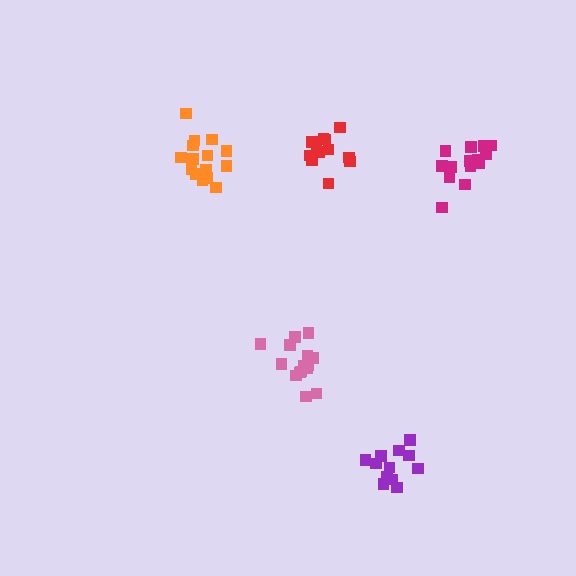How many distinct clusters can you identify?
There are 5 distinct clusters.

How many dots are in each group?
Group 1: 13 dots, Group 2: 12 dots, Group 3: 16 dots, Group 4: 16 dots, Group 5: 15 dots (72 total).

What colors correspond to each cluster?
The clusters are colored: red, purple, magenta, orange, pink.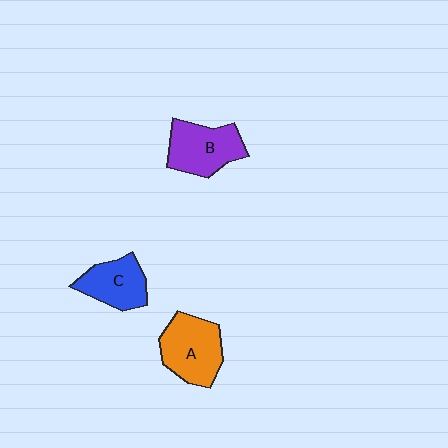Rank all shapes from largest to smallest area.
From largest to smallest: A (orange), B (purple), C (blue).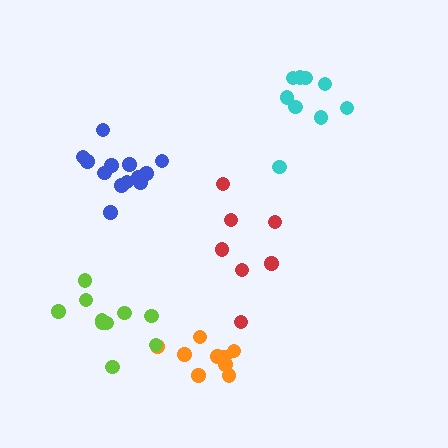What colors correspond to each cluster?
The clusters are colored: orange, cyan, lime, blue, red.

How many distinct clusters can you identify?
There are 5 distinct clusters.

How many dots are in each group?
Group 1: 9 dots, Group 2: 9 dots, Group 3: 10 dots, Group 4: 13 dots, Group 5: 7 dots (48 total).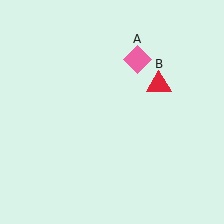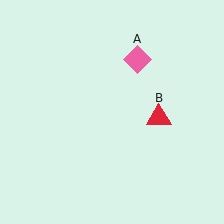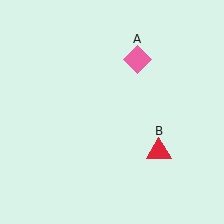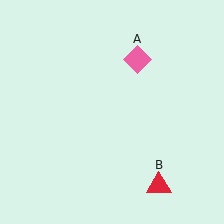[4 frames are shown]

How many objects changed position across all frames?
1 object changed position: red triangle (object B).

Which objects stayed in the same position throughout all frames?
Pink diamond (object A) remained stationary.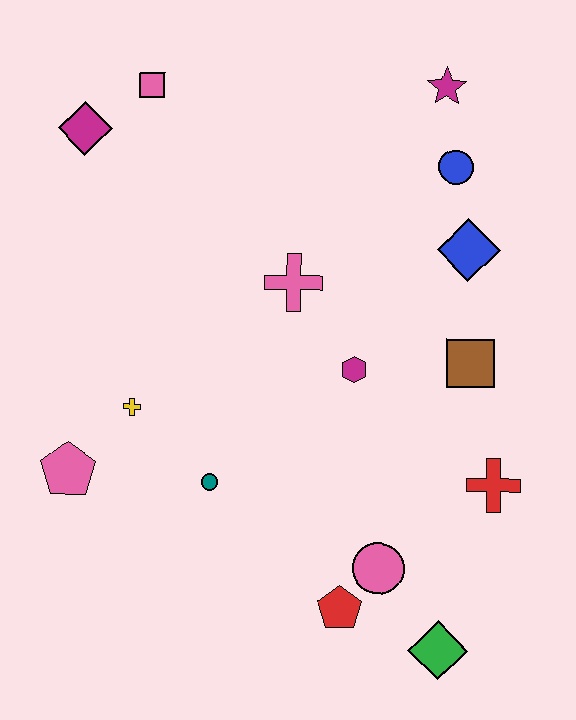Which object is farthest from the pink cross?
The green diamond is farthest from the pink cross.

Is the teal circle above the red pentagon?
Yes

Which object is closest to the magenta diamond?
The pink square is closest to the magenta diamond.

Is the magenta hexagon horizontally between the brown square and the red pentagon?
Yes